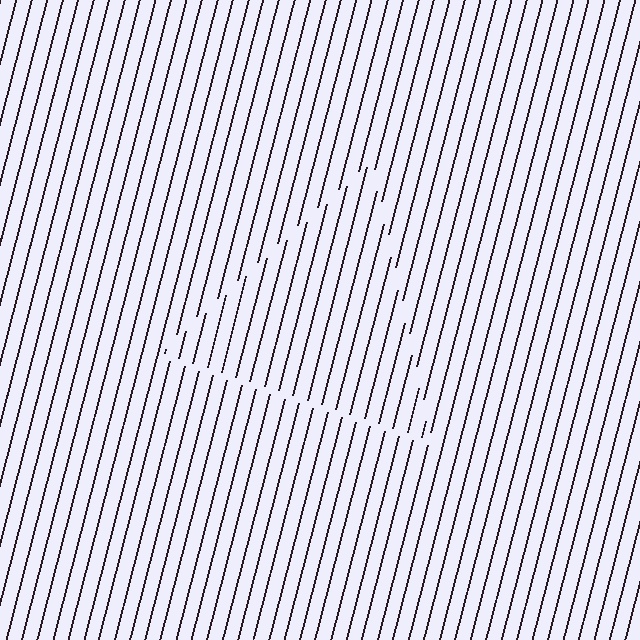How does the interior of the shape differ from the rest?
The interior of the shape contains the same grating, shifted by half a period — the contour is defined by the phase discontinuity where line-ends from the inner and outer gratings abut.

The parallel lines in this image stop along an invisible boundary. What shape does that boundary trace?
An illusory triangle. The interior of the shape contains the same grating, shifted by half a period — the contour is defined by the phase discontinuity where line-ends from the inner and outer gratings abut.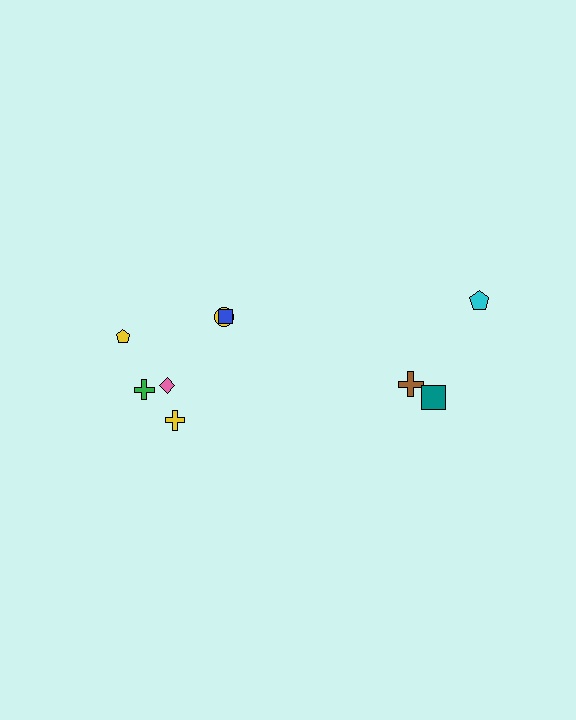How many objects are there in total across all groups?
There are 9 objects.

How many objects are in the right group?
There are 3 objects.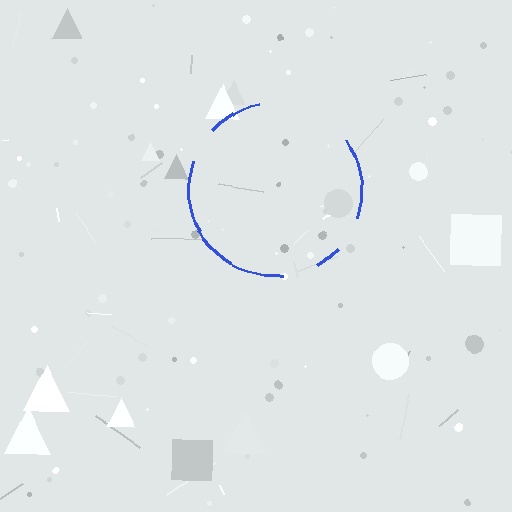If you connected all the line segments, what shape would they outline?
They would outline a circle.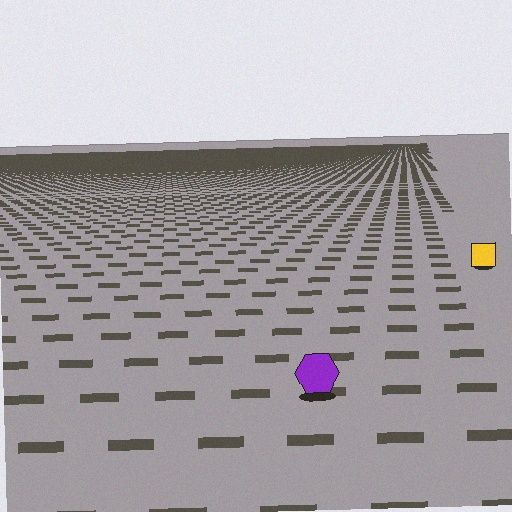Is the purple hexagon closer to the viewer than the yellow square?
Yes. The purple hexagon is closer — you can tell from the texture gradient: the ground texture is coarser near it.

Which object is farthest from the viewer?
The yellow square is farthest from the viewer. It appears smaller and the ground texture around it is denser.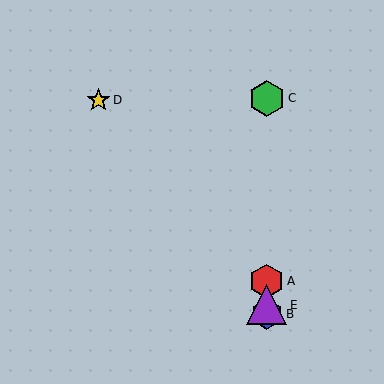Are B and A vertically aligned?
Yes, both are at x≈267.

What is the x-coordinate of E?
Object E is at x≈267.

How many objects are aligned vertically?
4 objects (A, B, C, E) are aligned vertically.